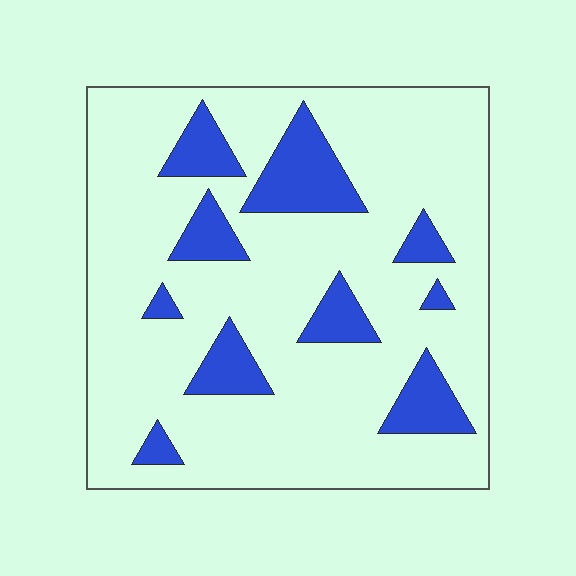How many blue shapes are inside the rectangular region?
10.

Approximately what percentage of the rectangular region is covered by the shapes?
Approximately 20%.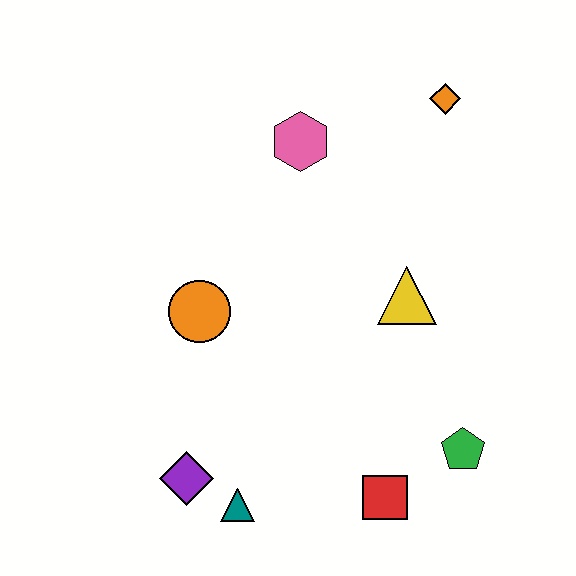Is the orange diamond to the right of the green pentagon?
No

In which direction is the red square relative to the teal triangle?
The red square is to the right of the teal triangle.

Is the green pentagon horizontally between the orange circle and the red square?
No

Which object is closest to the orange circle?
The purple diamond is closest to the orange circle.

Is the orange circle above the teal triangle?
Yes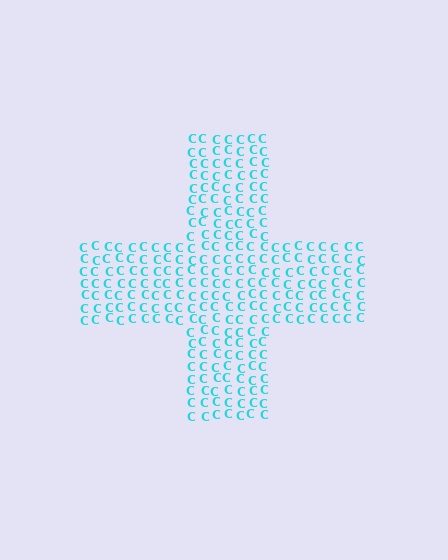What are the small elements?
The small elements are letter C's.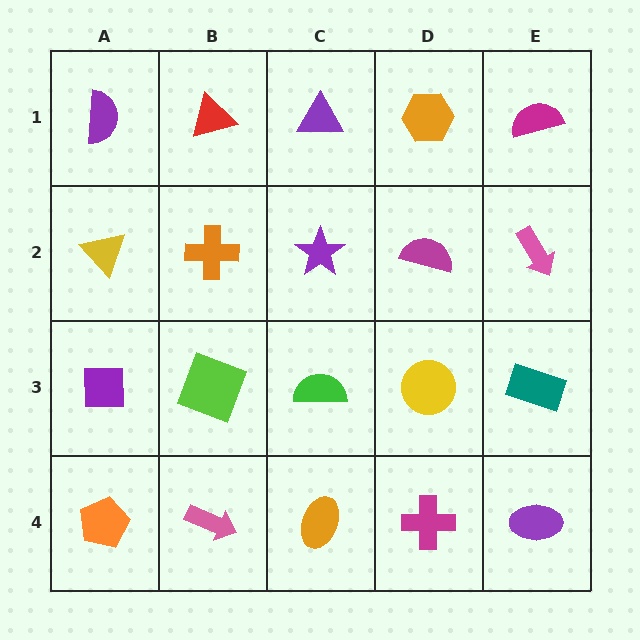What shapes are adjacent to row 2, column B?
A red triangle (row 1, column B), a lime square (row 3, column B), a yellow triangle (row 2, column A), a purple star (row 2, column C).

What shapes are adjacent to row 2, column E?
A magenta semicircle (row 1, column E), a teal rectangle (row 3, column E), a magenta semicircle (row 2, column D).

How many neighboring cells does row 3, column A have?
3.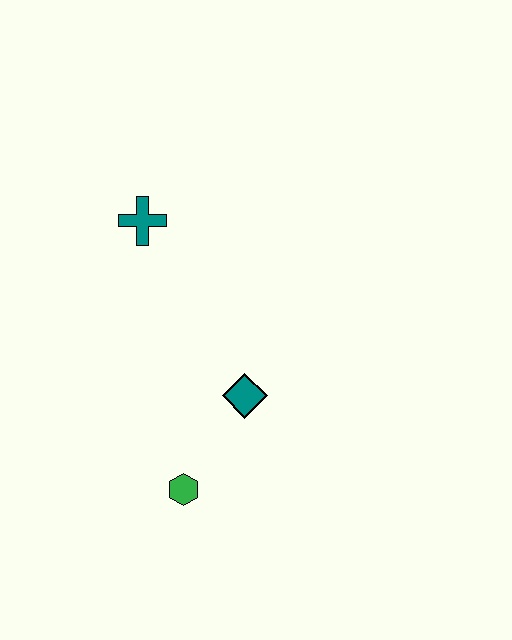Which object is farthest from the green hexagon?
The teal cross is farthest from the green hexagon.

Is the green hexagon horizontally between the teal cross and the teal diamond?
Yes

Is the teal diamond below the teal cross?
Yes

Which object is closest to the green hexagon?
The teal diamond is closest to the green hexagon.